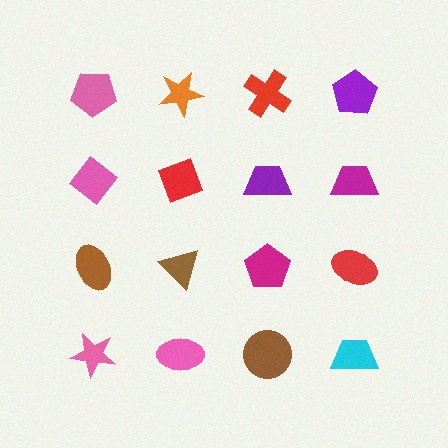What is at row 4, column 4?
A cyan trapezoid.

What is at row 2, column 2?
A red diamond.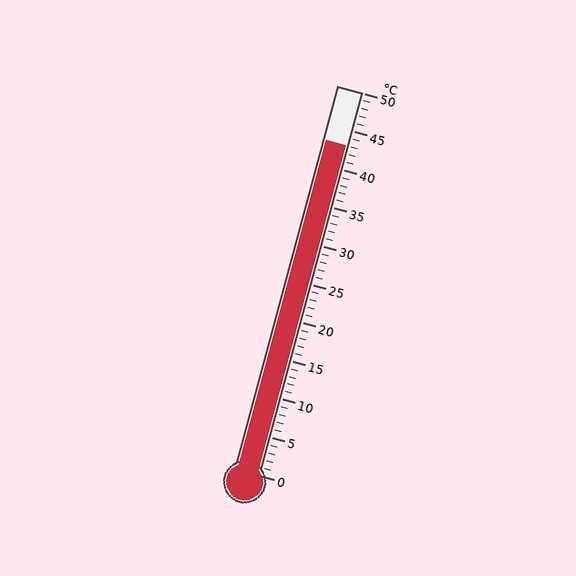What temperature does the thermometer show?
The thermometer shows approximately 43°C.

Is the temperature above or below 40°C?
The temperature is above 40°C.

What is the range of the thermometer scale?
The thermometer scale ranges from 0°C to 50°C.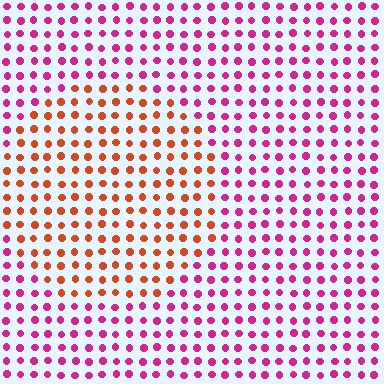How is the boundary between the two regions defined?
The boundary is defined purely by a slight shift in hue (about 52 degrees). Spacing, size, and orientation are identical on both sides.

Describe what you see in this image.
The image is filled with small magenta elements in a uniform arrangement. A circle-shaped region is visible where the elements are tinted to a slightly different hue, forming a subtle color boundary.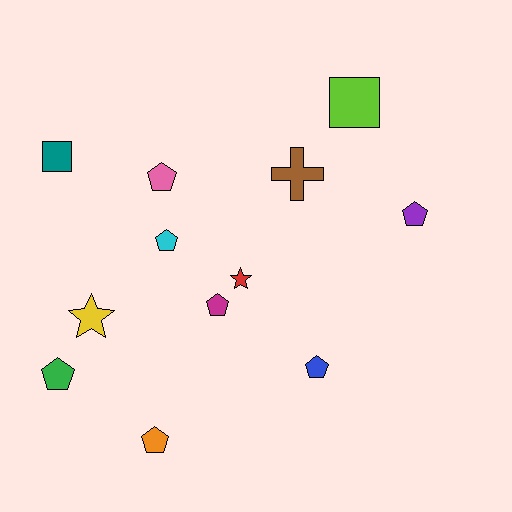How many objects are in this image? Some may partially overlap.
There are 12 objects.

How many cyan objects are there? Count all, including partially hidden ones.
There is 1 cyan object.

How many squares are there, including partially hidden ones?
There are 2 squares.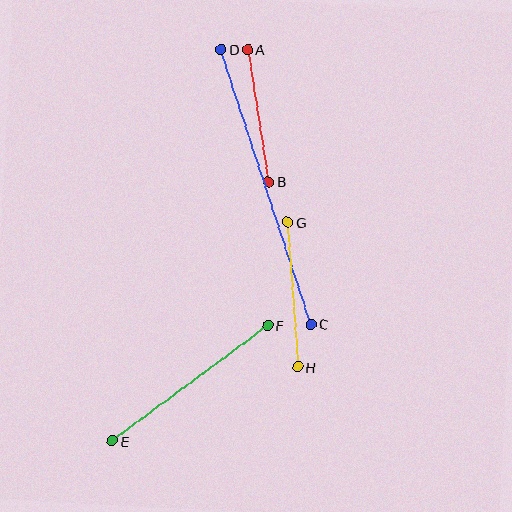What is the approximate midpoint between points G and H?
The midpoint is at approximately (293, 295) pixels.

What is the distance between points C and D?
The distance is approximately 289 pixels.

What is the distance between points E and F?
The distance is approximately 194 pixels.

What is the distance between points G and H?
The distance is approximately 145 pixels.